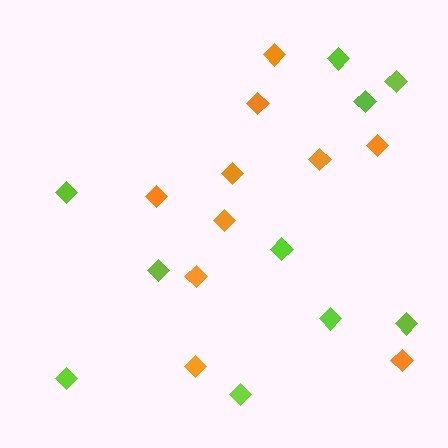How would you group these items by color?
There are 2 groups: one group of lime diamonds (10) and one group of orange diamonds (10).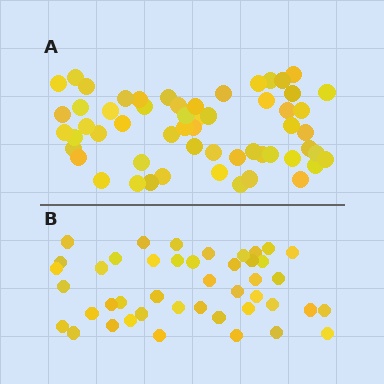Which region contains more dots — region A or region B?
Region A (the top region) has more dots.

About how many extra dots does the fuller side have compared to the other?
Region A has approximately 15 more dots than region B.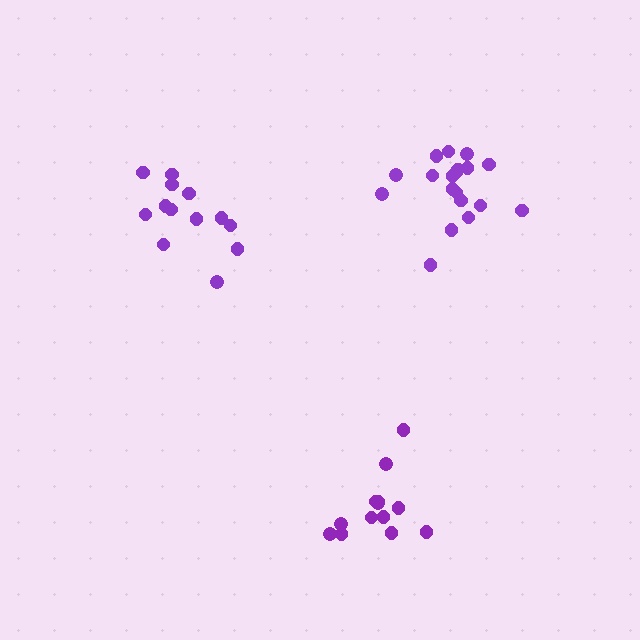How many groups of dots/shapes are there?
There are 3 groups.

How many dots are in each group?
Group 1: 19 dots, Group 2: 13 dots, Group 3: 13 dots (45 total).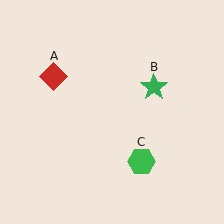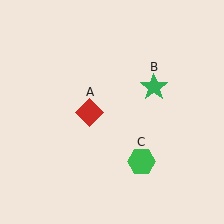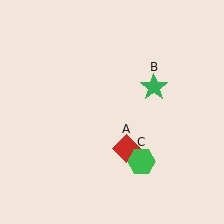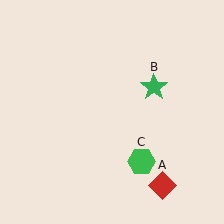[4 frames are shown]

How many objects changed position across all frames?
1 object changed position: red diamond (object A).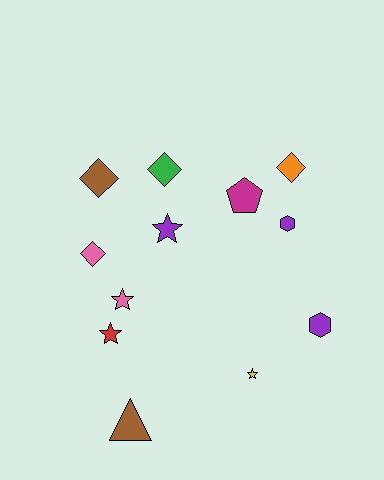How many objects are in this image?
There are 12 objects.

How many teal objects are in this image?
There are no teal objects.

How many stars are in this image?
There are 4 stars.